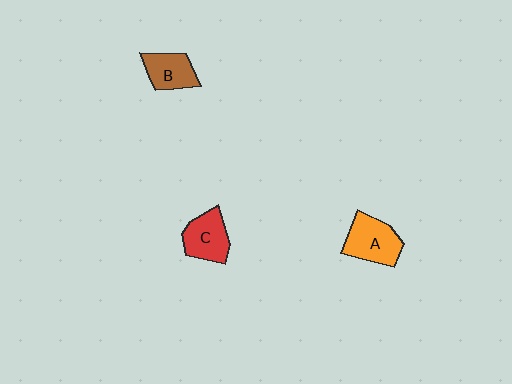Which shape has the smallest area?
Shape B (brown).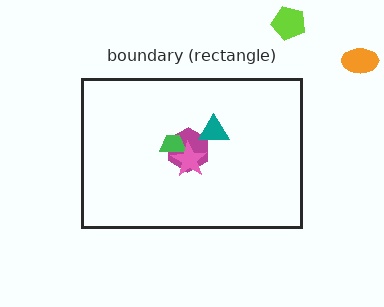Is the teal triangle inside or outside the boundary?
Inside.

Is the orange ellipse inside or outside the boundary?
Outside.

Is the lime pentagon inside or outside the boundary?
Outside.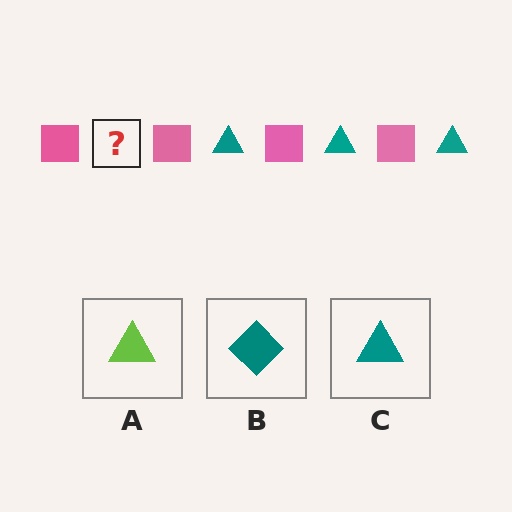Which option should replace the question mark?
Option C.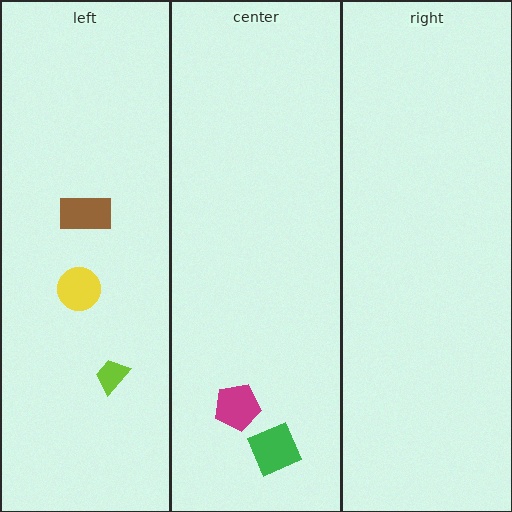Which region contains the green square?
The center region.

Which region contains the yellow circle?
The left region.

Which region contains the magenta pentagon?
The center region.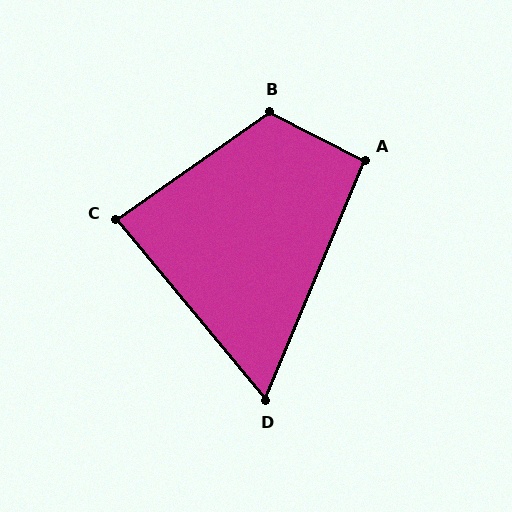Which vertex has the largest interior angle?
B, at approximately 118 degrees.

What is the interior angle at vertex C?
Approximately 85 degrees (approximately right).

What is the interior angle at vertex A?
Approximately 95 degrees (approximately right).